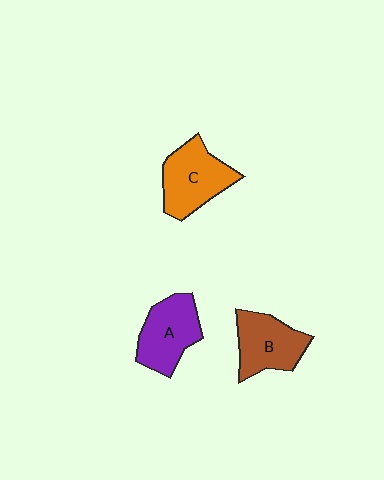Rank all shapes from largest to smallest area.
From largest to smallest: C (orange), A (purple), B (brown).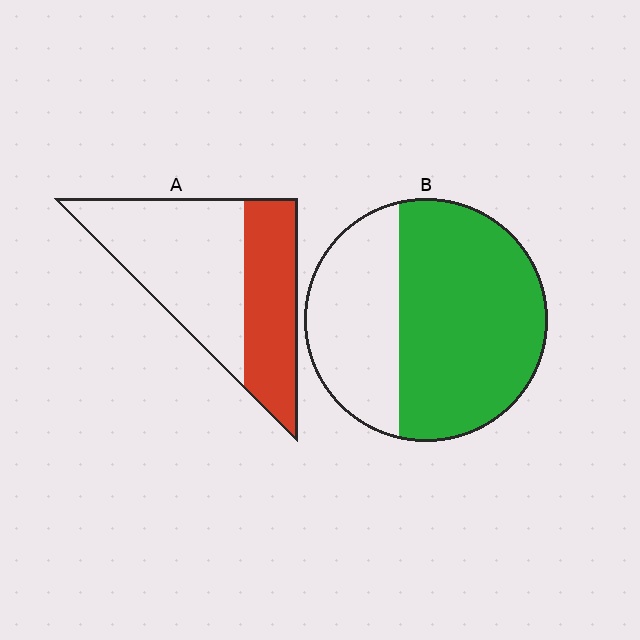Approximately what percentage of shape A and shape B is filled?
A is approximately 40% and B is approximately 65%.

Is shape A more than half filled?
No.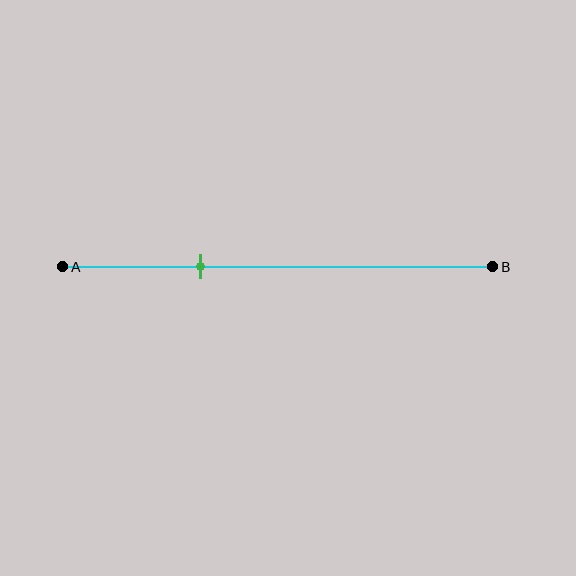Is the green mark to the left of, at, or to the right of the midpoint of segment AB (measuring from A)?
The green mark is to the left of the midpoint of segment AB.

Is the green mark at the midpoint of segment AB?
No, the mark is at about 30% from A, not at the 50% midpoint.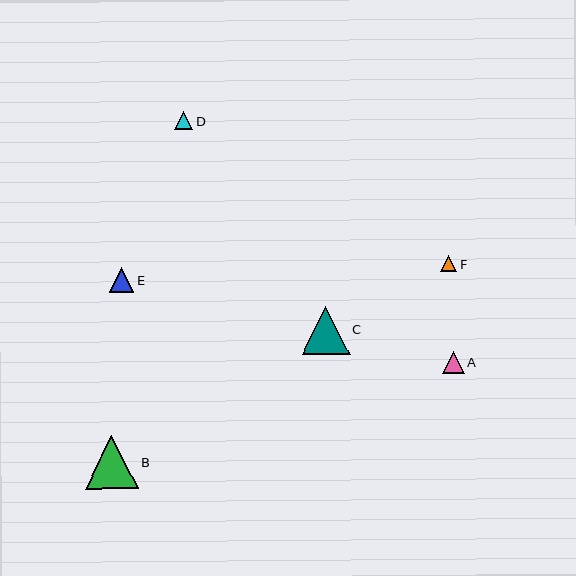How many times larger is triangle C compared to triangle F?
Triangle C is approximately 2.9 times the size of triangle F.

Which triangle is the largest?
Triangle B is the largest with a size of approximately 54 pixels.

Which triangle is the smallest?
Triangle F is the smallest with a size of approximately 16 pixels.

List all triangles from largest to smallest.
From largest to smallest: B, C, E, A, D, F.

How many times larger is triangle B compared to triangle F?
Triangle B is approximately 3.3 times the size of triangle F.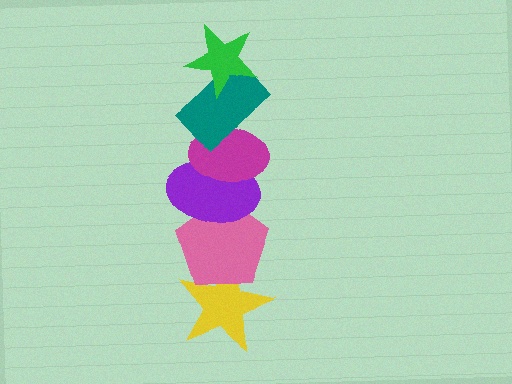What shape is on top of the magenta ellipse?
The teal rectangle is on top of the magenta ellipse.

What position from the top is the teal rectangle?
The teal rectangle is 2nd from the top.